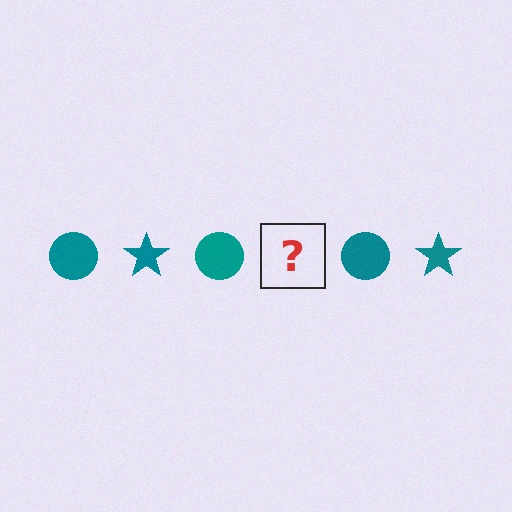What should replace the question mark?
The question mark should be replaced with a teal star.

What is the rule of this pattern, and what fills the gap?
The rule is that the pattern cycles through circle, star shapes in teal. The gap should be filled with a teal star.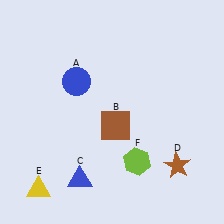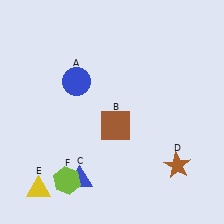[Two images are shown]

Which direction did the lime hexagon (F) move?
The lime hexagon (F) moved left.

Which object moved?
The lime hexagon (F) moved left.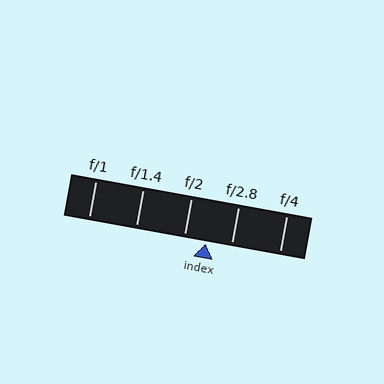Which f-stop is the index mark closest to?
The index mark is closest to f/2.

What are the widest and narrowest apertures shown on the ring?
The widest aperture shown is f/1 and the narrowest is f/4.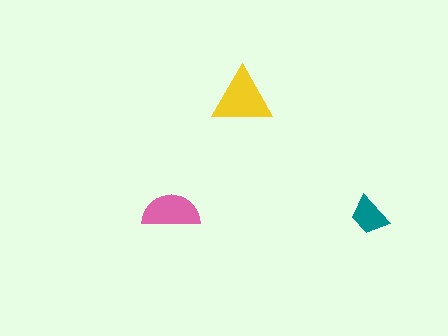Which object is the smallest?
The teal trapezoid.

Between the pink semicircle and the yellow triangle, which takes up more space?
The yellow triangle.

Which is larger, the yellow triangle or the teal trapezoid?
The yellow triangle.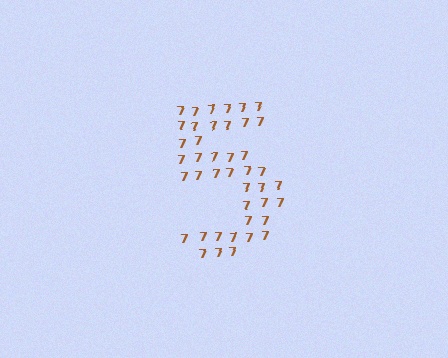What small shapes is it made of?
It is made of small digit 7's.